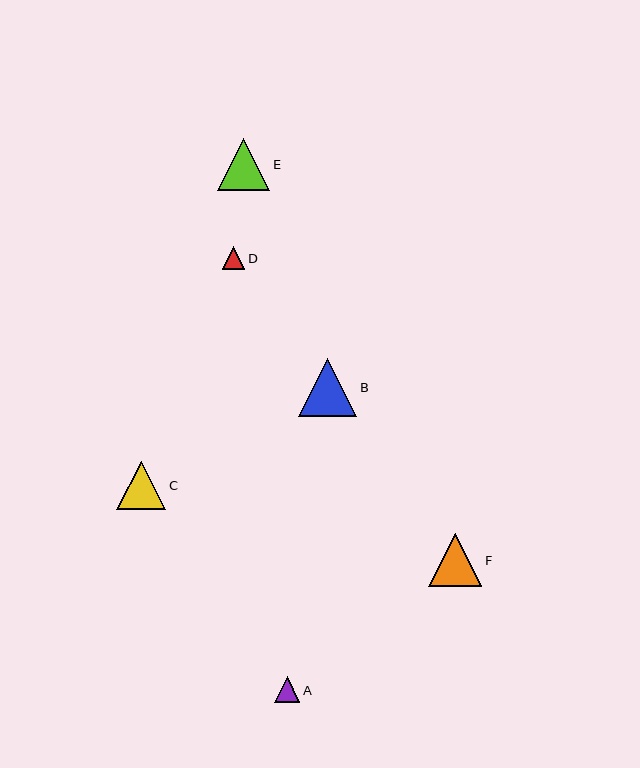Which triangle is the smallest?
Triangle D is the smallest with a size of approximately 23 pixels.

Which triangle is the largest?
Triangle B is the largest with a size of approximately 58 pixels.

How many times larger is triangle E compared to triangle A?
Triangle E is approximately 2.0 times the size of triangle A.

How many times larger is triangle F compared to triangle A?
Triangle F is approximately 2.1 times the size of triangle A.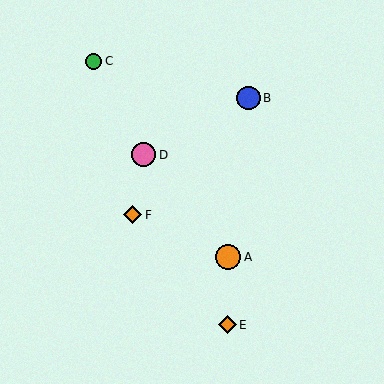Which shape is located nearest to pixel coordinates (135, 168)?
The pink circle (labeled D) at (144, 155) is nearest to that location.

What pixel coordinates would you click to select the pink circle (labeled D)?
Click at (144, 155) to select the pink circle D.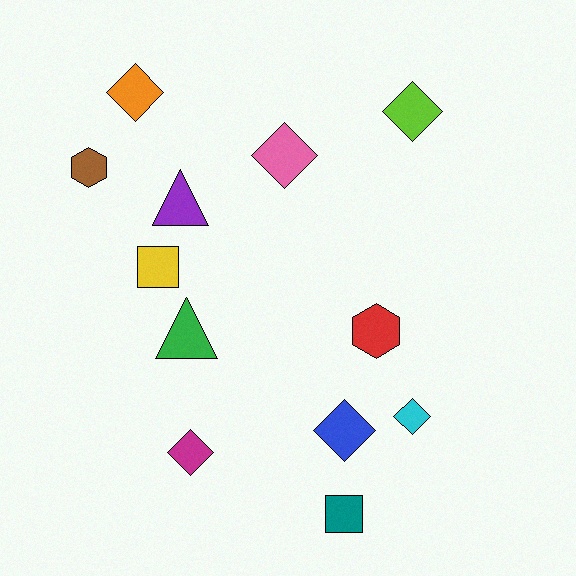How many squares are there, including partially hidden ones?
There are 2 squares.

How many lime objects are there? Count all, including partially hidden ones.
There is 1 lime object.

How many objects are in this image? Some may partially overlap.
There are 12 objects.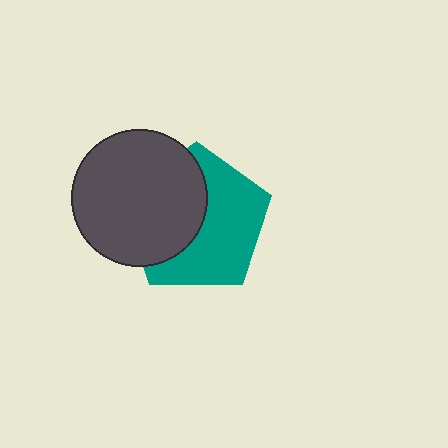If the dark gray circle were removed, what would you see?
You would see the complete teal pentagon.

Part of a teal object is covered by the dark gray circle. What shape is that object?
It is a pentagon.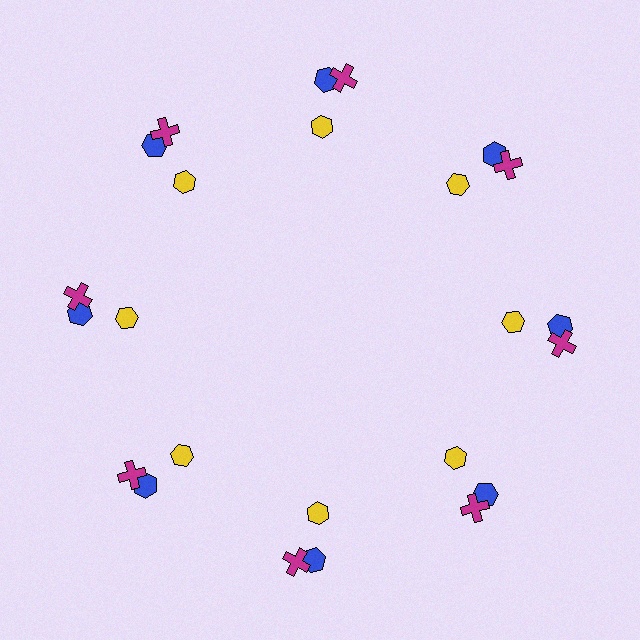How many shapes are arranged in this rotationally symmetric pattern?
There are 24 shapes, arranged in 8 groups of 3.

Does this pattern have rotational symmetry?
Yes, this pattern has 8-fold rotational symmetry. It looks the same after rotating 45 degrees around the center.